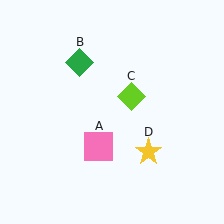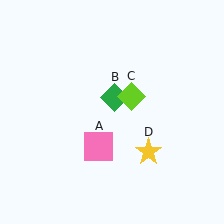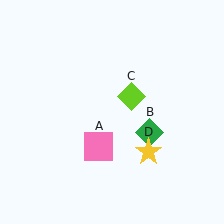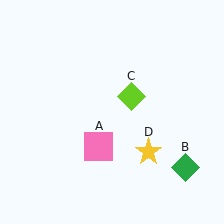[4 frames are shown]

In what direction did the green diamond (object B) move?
The green diamond (object B) moved down and to the right.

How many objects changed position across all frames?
1 object changed position: green diamond (object B).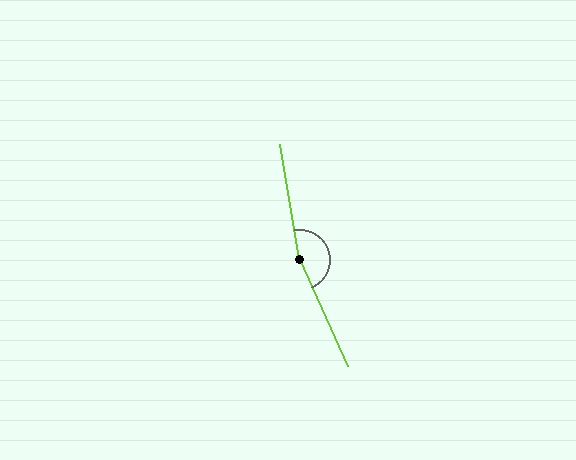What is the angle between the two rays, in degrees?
Approximately 165 degrees.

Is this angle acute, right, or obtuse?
It is obtuse.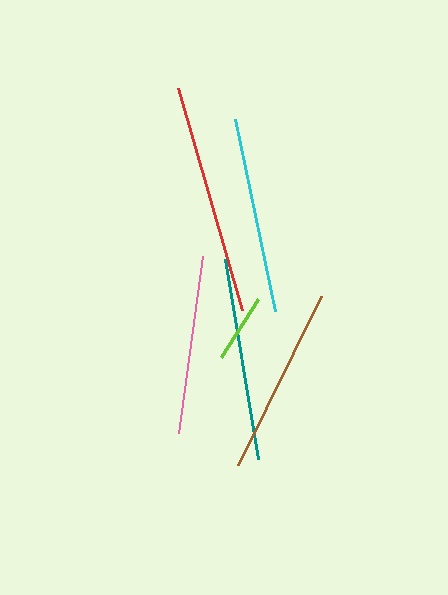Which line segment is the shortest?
The lime line is the shortest at approximately 68 pixels.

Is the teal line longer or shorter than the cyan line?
The teal line is longer than the cyan line.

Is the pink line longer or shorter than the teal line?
The teal line is longer than the pink line.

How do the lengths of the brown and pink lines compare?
The brown and pink lines are approximately the same length.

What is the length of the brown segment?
The brown segment is approximately 189 pixels long.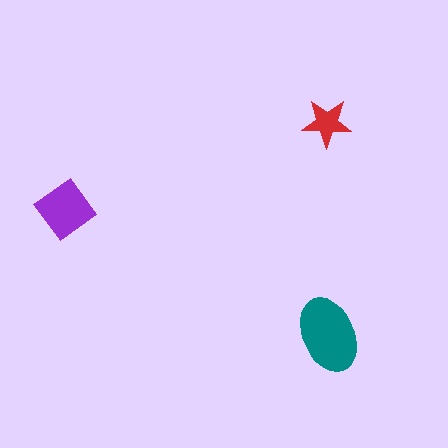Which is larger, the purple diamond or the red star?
The purple diamond.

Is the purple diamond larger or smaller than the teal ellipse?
Smaller.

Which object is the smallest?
The red star.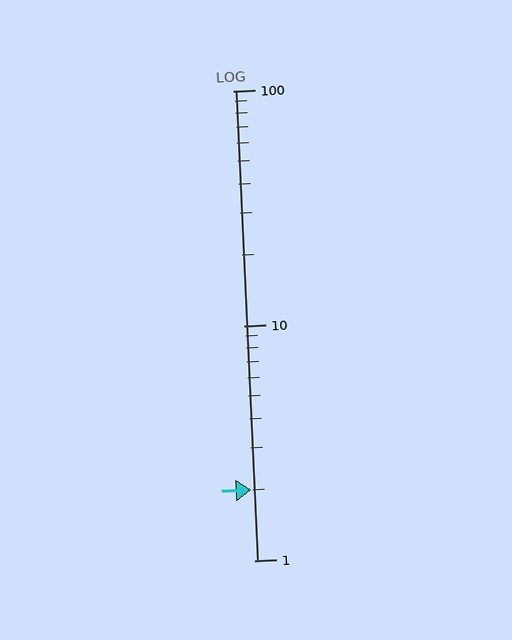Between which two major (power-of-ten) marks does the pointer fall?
The pointer is between 1 and 10.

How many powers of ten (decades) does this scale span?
The scale spans 2 decades, from 1 to 100.